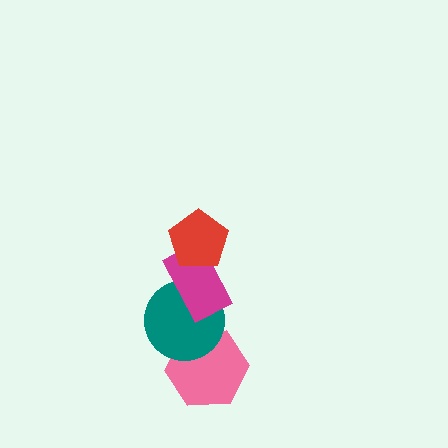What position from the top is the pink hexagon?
The pink hexagon is 4th from the top.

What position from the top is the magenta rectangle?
The magenta rectangle is 2nd from the top.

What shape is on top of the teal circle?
The magenta rectangle is on top of the teal circle.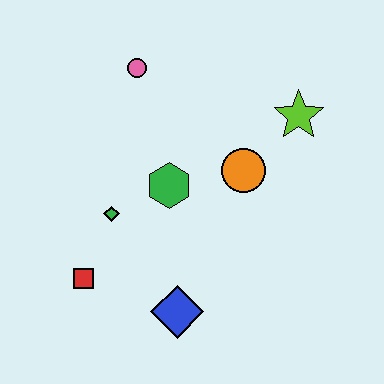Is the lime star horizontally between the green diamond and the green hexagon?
No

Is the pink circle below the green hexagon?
No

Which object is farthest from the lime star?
The red square is farthest from the lime star.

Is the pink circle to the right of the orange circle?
No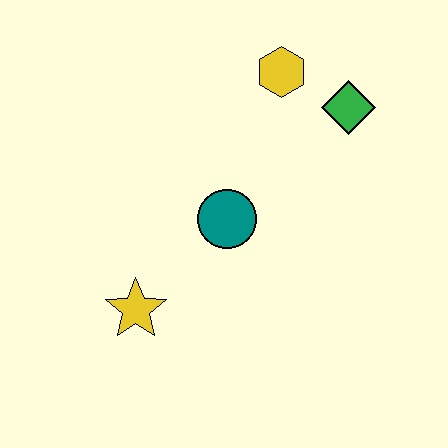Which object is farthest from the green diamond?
The yellow star is farthest from the green diamond.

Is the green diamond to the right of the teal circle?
Yes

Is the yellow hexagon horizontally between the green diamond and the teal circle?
Yes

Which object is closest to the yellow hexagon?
The green diamond is closest to the yellow hexagon.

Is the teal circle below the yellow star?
No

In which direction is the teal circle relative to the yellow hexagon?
The teal circle is below the yellow hexagon.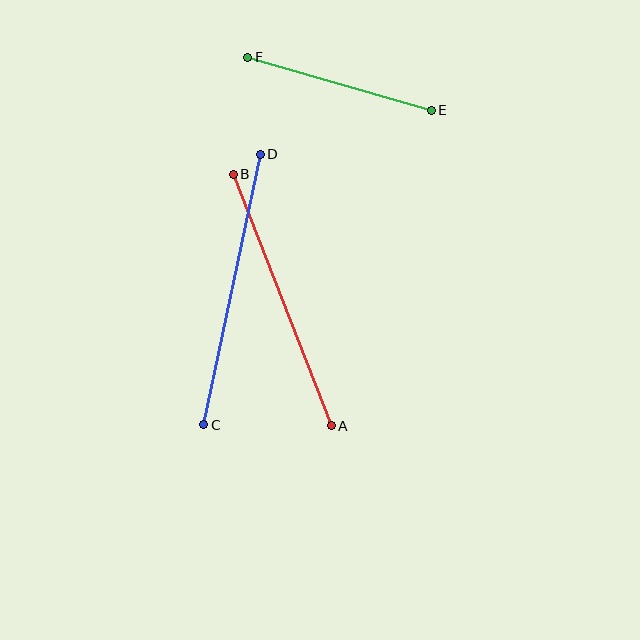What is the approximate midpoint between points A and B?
The midpoint is at approximately (282, 300) pixels.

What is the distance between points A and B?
The distance is approximately 270 pixels.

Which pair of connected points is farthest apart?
Points C and D are farthest apart.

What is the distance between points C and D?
The distance is approximately 276 pixels.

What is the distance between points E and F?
The distance is approximately 191 pixels.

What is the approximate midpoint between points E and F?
The midpoint is at approximately (339, 84) pixels.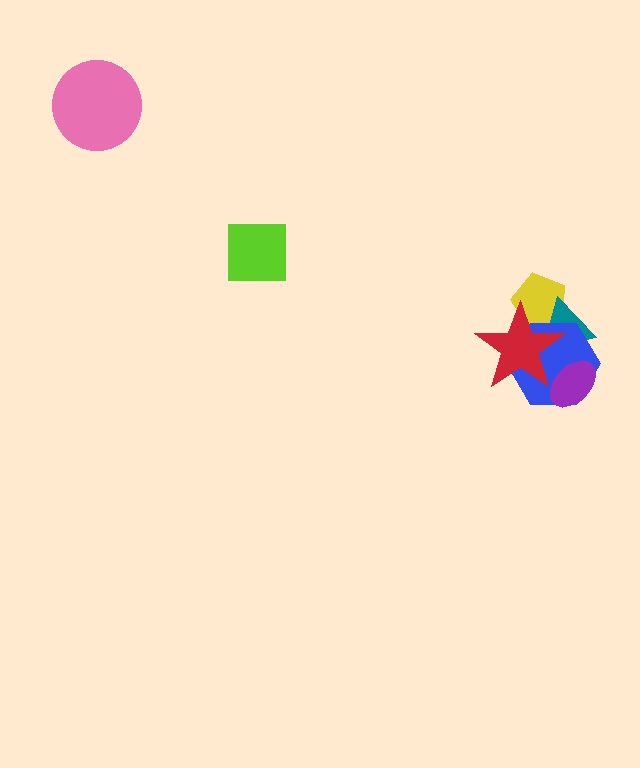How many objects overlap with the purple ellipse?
2 objects overlap with the purple ellipse.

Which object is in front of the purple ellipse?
The red star is in front of the purple ellipse.